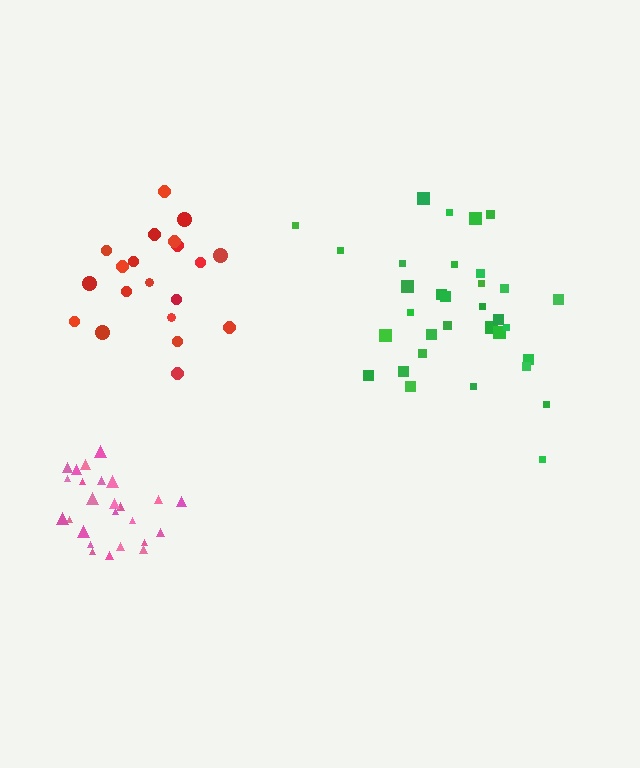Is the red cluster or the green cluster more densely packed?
Red.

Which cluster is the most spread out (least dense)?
Green.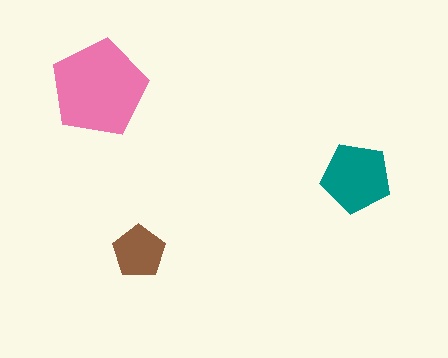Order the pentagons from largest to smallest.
the pink one, the teal one, the brown one.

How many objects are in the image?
There are 3 objects in the image.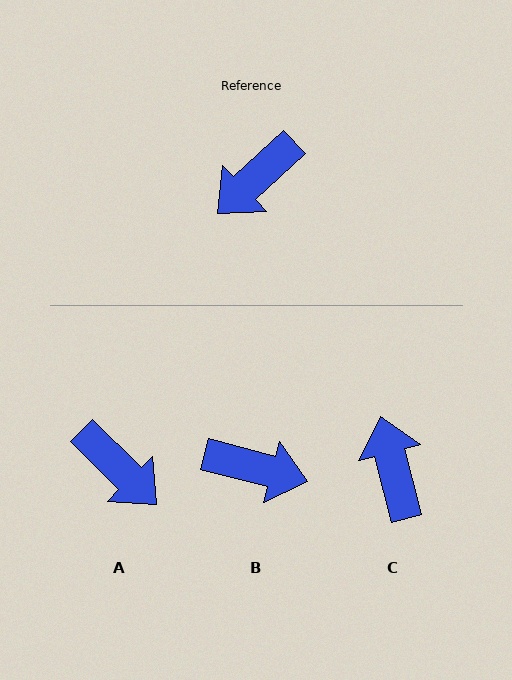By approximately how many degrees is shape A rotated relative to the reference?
Approximately 92 degrees counter-clockwise.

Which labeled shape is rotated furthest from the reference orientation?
B, about 122 degrees away.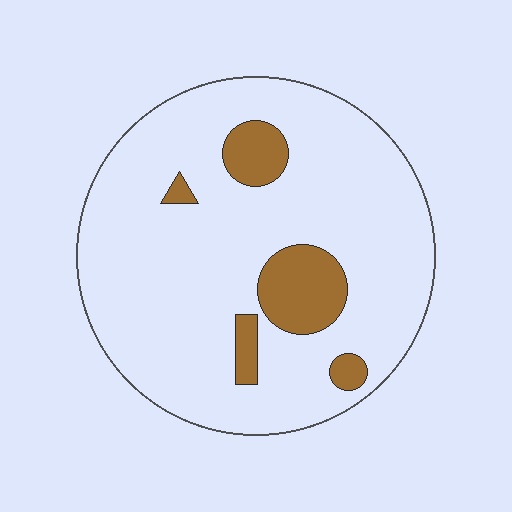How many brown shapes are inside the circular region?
5.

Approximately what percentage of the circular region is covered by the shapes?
Approximately 15%.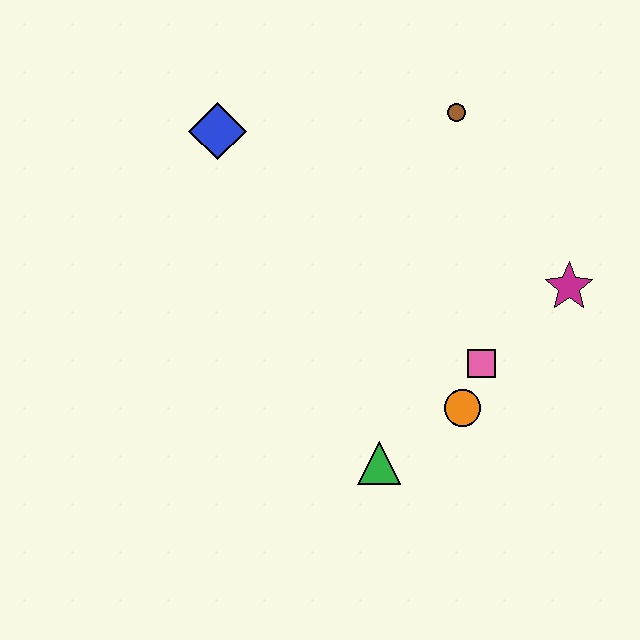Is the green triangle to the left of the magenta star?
Yes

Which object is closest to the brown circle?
The magenta star is closest to the brown circle.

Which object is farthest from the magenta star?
The blue diamond is farthest from the magenta star.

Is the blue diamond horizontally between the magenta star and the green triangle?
No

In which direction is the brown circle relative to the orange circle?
The brown circle is above the orange circle.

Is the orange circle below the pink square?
Yes